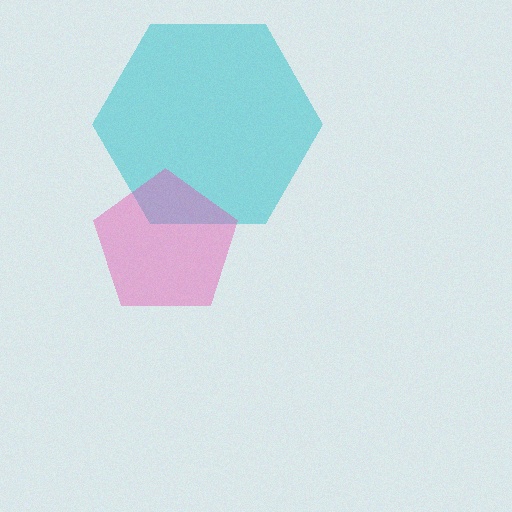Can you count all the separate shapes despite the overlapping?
Yes, there are 2 separate shapes.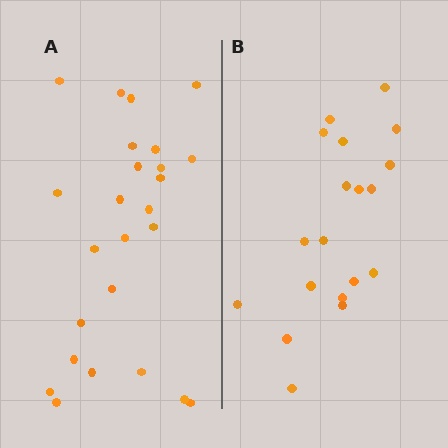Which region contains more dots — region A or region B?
Region A (the left region) has more dots.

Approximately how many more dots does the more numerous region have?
Region A has about 6 more dots than region B.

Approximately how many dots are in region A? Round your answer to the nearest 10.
About 20 dots. (The exact count is 25, which rounds to 20.)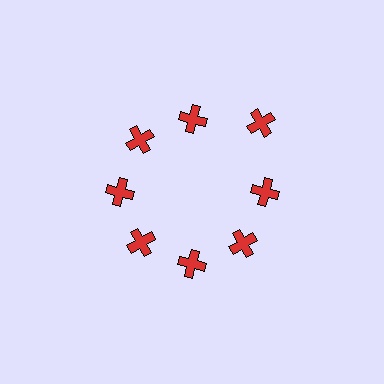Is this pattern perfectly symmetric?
No. The 8 red crosses are arranged in a ring, but one element near the 2 o'clock position is pushed outward from the center, breaking the 8-fold rotational symmetry.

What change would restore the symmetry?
The symmetry would be restored by moving it inward, back onto the ring so that all 8 crosses sit at equal angles and equal distance from the center.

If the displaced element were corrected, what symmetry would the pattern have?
It would have 8-fold rotational symmetry — the pattern would map onto itself every 45 degrees.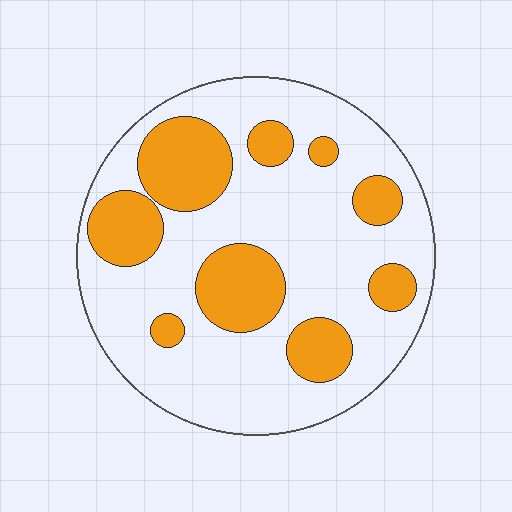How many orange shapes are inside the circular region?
9.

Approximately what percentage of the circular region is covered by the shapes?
Approximately 30%.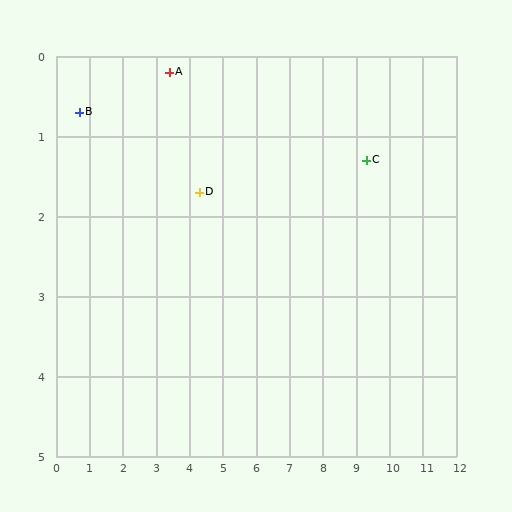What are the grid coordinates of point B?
Point B is at approximately (0.7, 0.7).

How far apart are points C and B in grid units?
Points C and B are about 8.6 grid units apart.